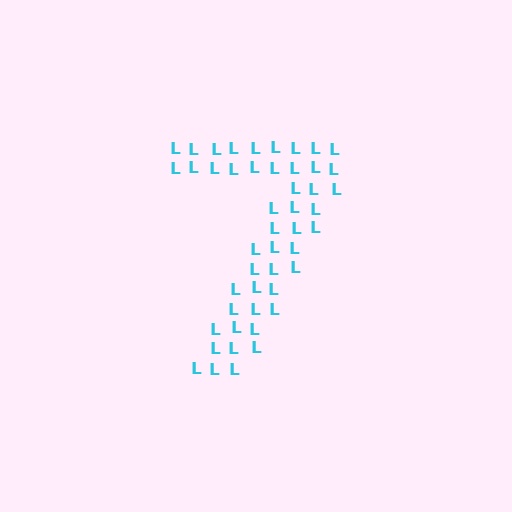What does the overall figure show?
The overall figure shows the digit 7.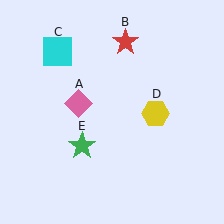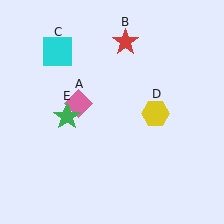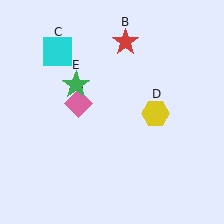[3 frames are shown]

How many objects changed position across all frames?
1 object changed position: green star (object E).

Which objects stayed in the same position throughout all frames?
Pink diamond (object A) and red star (object B) and cyan square (object C) and yellow hexagon (object D) remained stationary.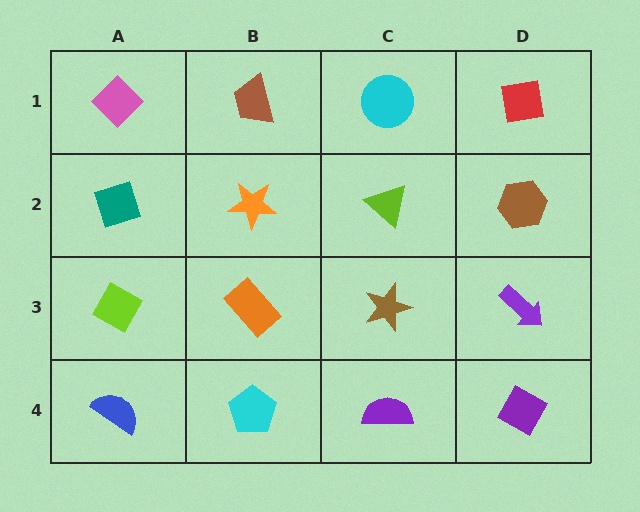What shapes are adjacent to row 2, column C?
A cyan circle (row 1, column C), a brown star (row 3, column C), an orange star (row 2, column B), a brown hexagon (row 2, column D).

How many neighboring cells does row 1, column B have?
3.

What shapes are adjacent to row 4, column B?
An orange rectangle (row 3, column B), a blue semicircle (row 4, column A), a purple semicircle (row 4, column C).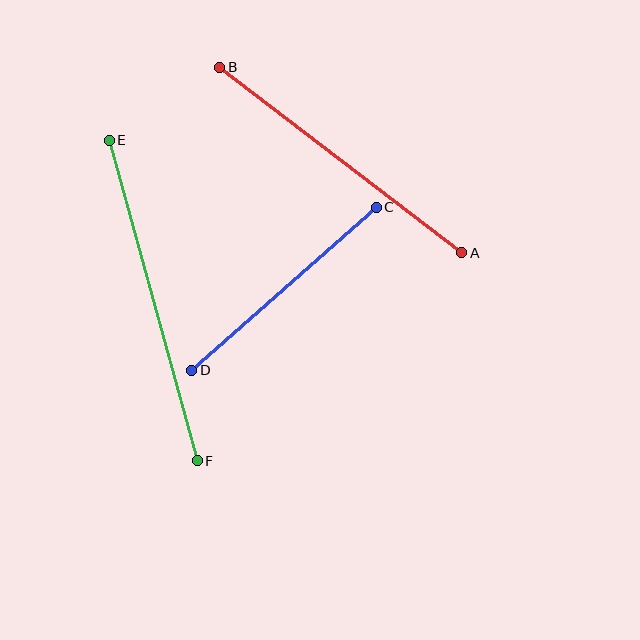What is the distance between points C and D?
The distance is approximately 246 pixels.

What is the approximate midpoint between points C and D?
The midpoint is at approximately (284, 289) pixels.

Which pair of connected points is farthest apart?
Points E and F are farthest apart.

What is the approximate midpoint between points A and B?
The midpoint is at approximately (341, 160) pixels.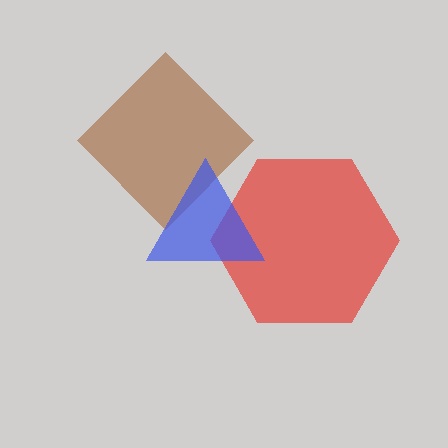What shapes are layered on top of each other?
The layered shapes are: a red hexagon, a brown diamond, a blue triangle.